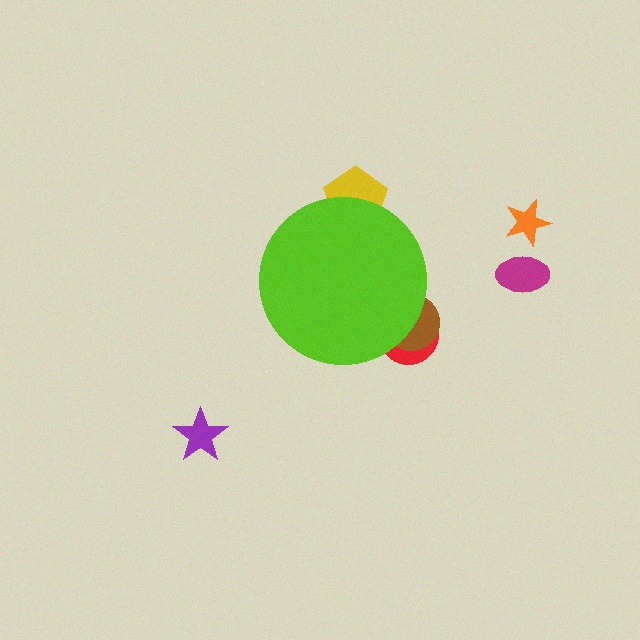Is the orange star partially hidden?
No, the orange star is fully visible.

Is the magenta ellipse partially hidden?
No, the magenta ellipse is fully visible.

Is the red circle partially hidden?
Yes, the red circle is partially hidden behind the lime circle.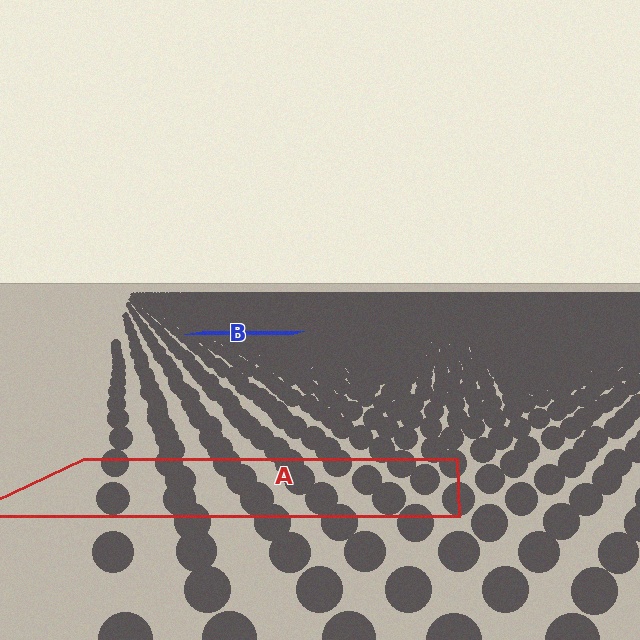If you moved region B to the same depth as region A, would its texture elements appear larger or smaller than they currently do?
They would appear larger. At a closer depth, the same texture elements are projected at a bigger on-screen size.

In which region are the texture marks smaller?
The texture marks are smaller in region B, because it is farther away.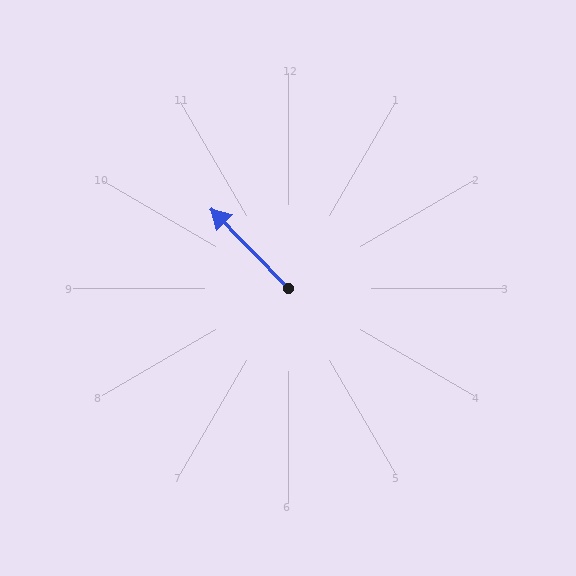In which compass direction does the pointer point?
Northwest.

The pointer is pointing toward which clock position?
Roughly 11 o'clock.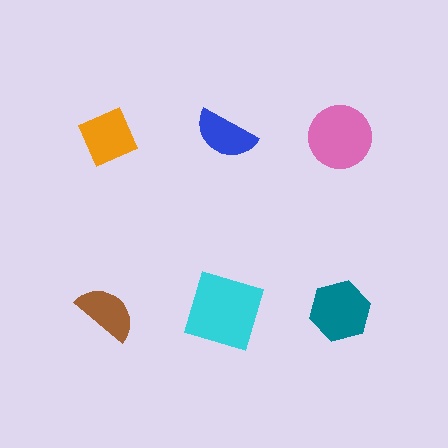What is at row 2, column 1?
A brown semicircle.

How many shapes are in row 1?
3 shapes.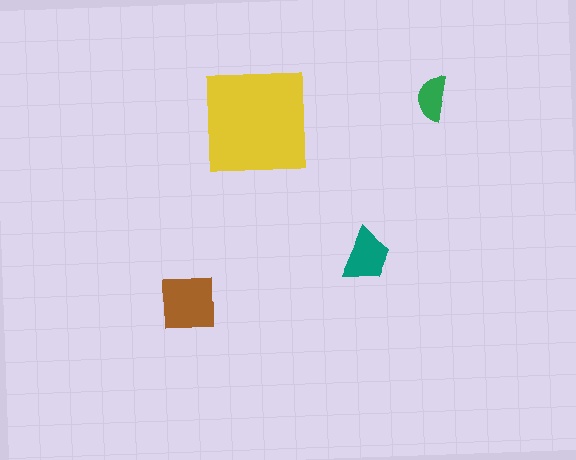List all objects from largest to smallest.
The yellow square, the brown square, the teal trapezoid, the green semicircle.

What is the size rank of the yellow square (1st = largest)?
1st.